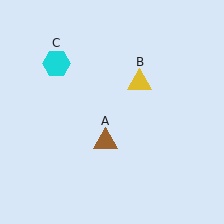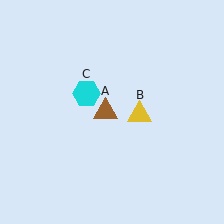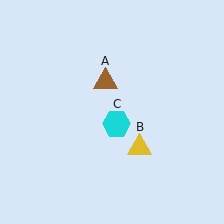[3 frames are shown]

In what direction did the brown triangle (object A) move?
The brown triangle (object A) moved up.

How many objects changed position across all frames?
3 objects changed position: brown triangle (object A), yellow triangle (object B), cyan hexagon (object C).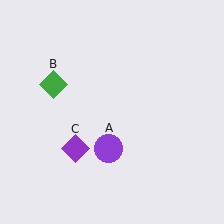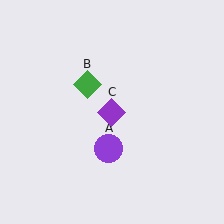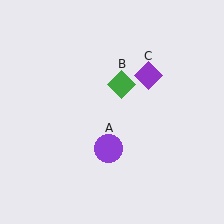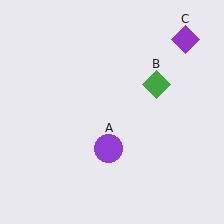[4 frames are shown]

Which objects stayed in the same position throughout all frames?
Purple circle (object A) remained stationary.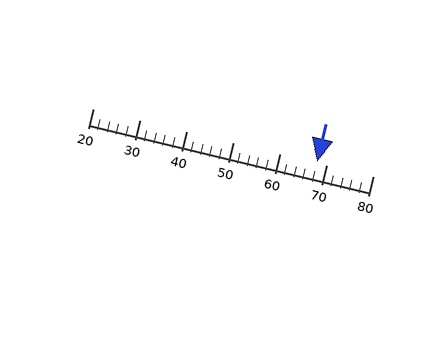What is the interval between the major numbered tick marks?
The major tick marks are spaced 10 units apart.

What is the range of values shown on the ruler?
The ruler shows values from 20 to 80.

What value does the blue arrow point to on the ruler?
The blue arrow points to approximately 68.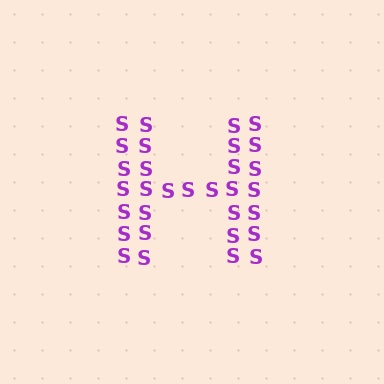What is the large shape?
The large shape is the letter H.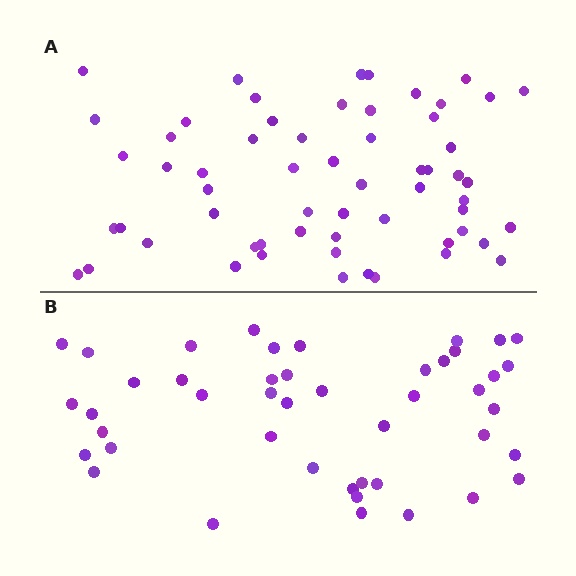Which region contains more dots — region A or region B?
Region A (the top region) has more dots.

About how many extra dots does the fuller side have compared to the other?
Region A has approximately 15 more dots than region B.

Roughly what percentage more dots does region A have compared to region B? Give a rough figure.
About 35% more.